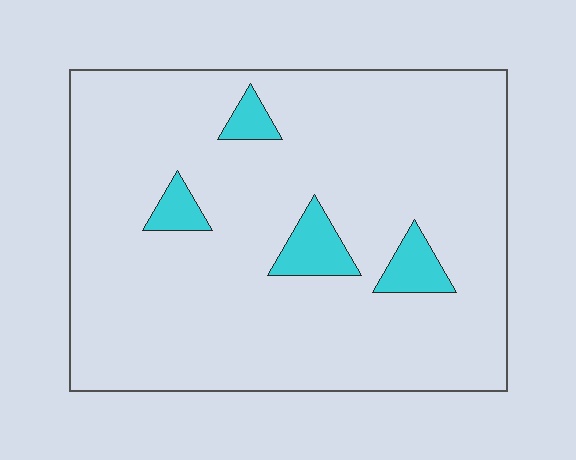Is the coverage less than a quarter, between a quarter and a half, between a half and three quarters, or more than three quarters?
Less than a quarter.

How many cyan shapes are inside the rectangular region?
4.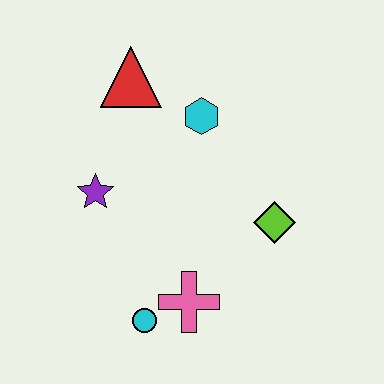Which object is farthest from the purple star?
The lime diamond is farthest from the purple star.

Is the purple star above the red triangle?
No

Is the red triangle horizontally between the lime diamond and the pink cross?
No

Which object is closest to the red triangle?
The cyan hexagon is closest to the red triangle.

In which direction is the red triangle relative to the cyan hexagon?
The red triangle is to the left of the cyan hexagon.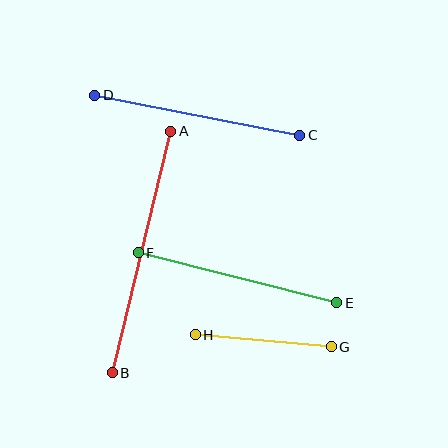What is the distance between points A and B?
The distance is approximately 249 pixels.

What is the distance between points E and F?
The distance is approximately 205 pixels.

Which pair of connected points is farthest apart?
Points A and B are farthest apart.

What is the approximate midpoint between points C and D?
The midpoint is at approximately (197, 115) pixels.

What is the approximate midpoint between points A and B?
The midpoint is at approximately (142, 252) pixels.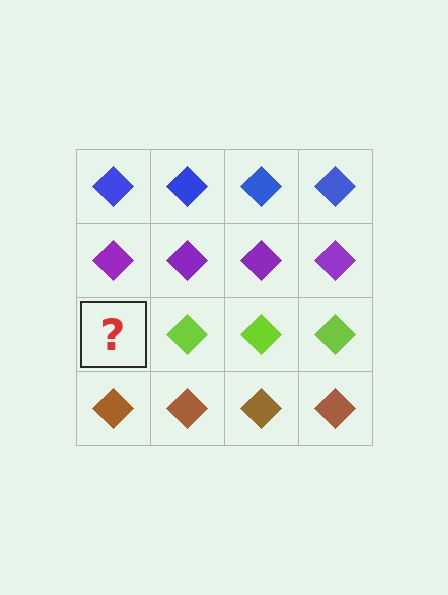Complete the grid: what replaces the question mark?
The question mark should be replaced with a lime diamond.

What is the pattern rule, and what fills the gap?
The rule is that each row has a consistent color. The gap should be filled with a lime diamond.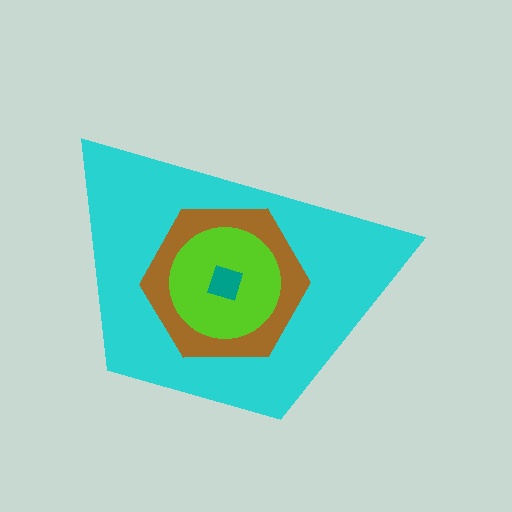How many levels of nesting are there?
4.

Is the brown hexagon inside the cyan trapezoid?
Yes.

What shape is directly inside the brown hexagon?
The lime circle.